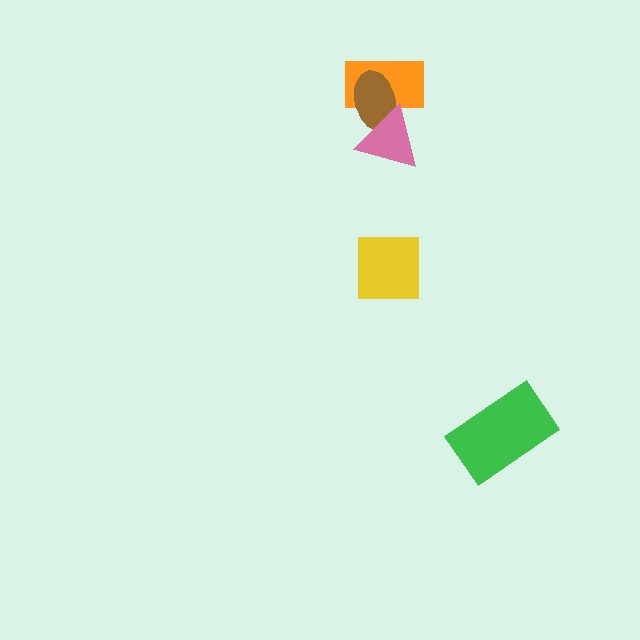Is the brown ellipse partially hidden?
Yes, it is partially covered by another shape.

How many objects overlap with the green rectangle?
0 objects overlap with the green rectangle.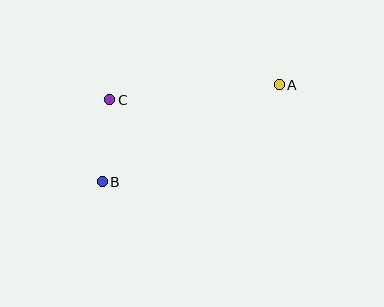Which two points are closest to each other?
Points B and C are closest to each other.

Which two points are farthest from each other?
Points A and B are farthest from each other.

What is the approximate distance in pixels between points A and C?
The distance between A and C is approximately 170 pixels.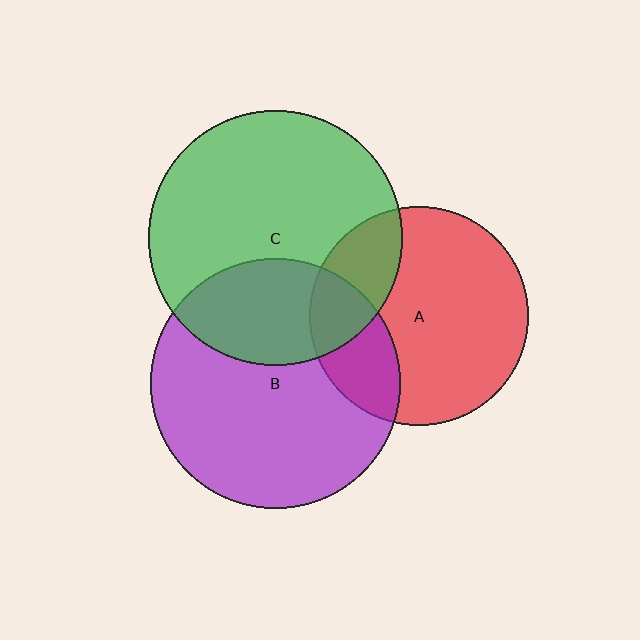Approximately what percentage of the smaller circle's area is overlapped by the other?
Approximately 30%.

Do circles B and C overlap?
Yes.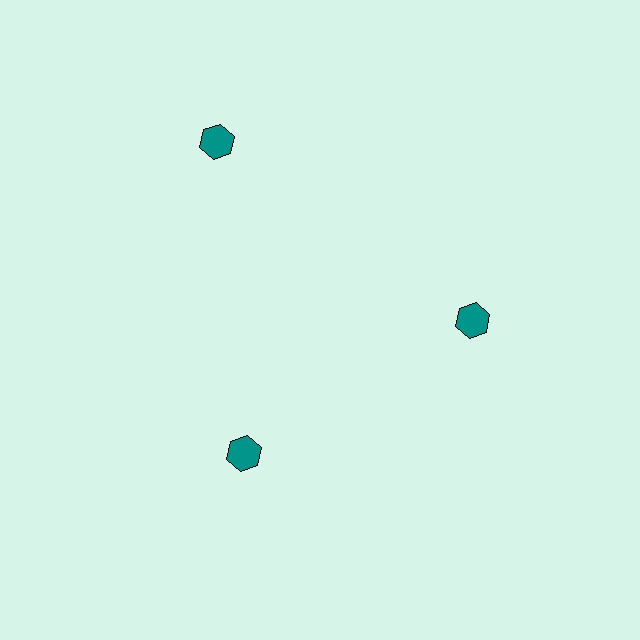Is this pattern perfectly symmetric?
No. The 3 teal hexagons are arranged in a ring, but one element near the 11 o'clock position is pushed outward from the center, breaking the 3-fold rotational symmetry.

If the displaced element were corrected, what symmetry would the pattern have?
It would have 3-fold rotational symmetry — the pattern would map onto itself every 120 degrees.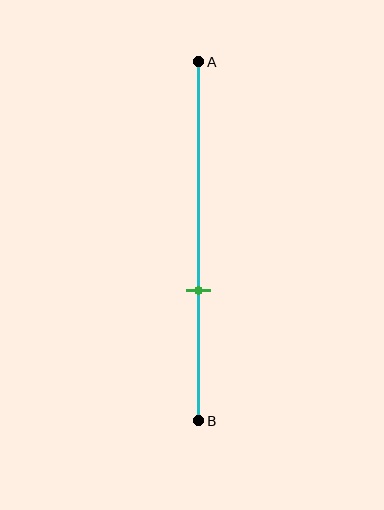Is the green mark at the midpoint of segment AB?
No, the mark is at about 65% from A, not at the 50% midpoint.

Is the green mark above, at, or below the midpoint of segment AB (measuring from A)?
The green mark is below the midpoint of segment AB.